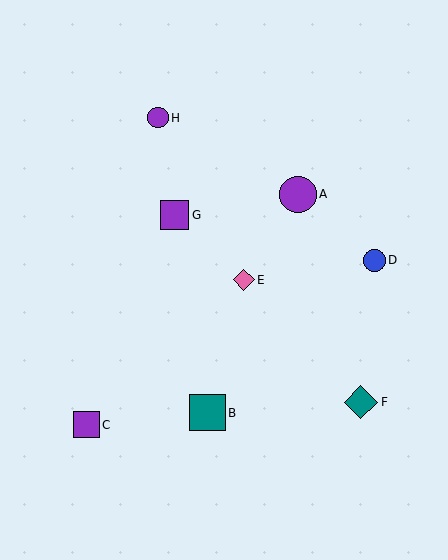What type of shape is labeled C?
Shape C is a purple square.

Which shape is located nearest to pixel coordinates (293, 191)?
The purple circle (labeled A) at (298, 194) is nearest to that location.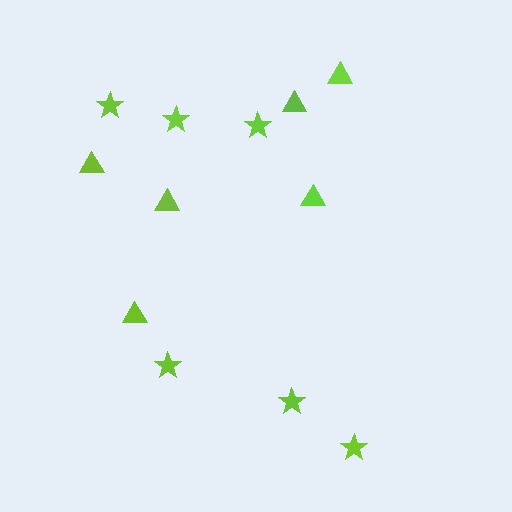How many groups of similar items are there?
There are 2 groups: one group of triangles (6) and one group of stars (6).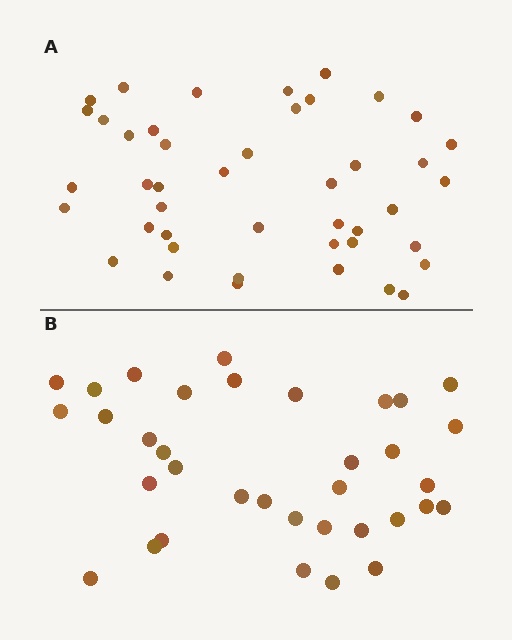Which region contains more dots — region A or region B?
Region A (the top region) has more dots.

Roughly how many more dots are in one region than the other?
Region A has roughly 8 or so more dots than region B.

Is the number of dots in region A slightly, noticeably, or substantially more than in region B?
Region A has noticeably more, but not dramatically so. The ratio is roughly 1.3 to 1.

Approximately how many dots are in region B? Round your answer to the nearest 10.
About 40 dots. (The exact count is 35, which rounds to 40.)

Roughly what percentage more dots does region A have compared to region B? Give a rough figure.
About 25% more.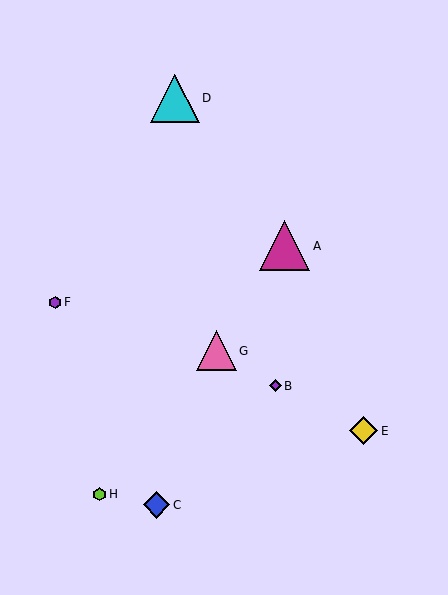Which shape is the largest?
The magenta triangle (labeled A) is the largest.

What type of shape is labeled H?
Shape H is a lime hexagon.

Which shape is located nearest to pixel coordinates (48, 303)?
The purple hexagon (labeled F) at (55, 302) is nearest to that location.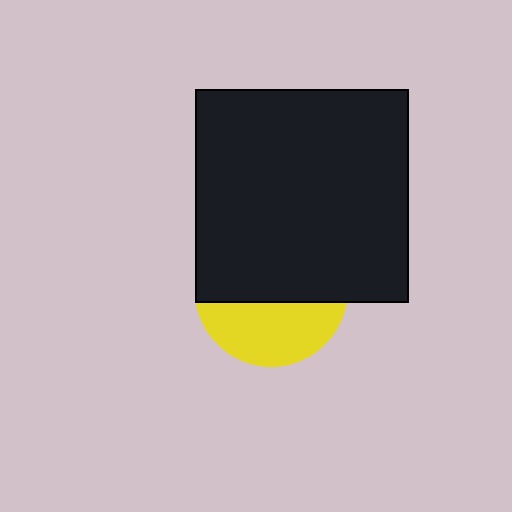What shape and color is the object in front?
The object in front is a black square.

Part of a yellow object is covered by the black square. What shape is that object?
It is a circle.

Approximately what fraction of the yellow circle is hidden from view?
Roughly 61% of the yellow circle is hidden behind the black square.